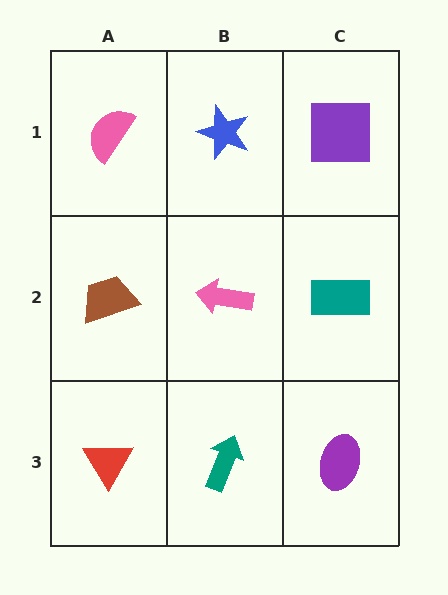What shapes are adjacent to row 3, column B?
A pink arrow (row 2, column B), a red triangle (row 3, column A), a purple ellipse (row 3, column C).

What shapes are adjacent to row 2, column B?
A blue star (row 1, column B), a teal arrow (row 3, column B), a brown trapezoid (row 2, column A), a teal rectangle (row 2, column C).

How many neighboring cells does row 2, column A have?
3.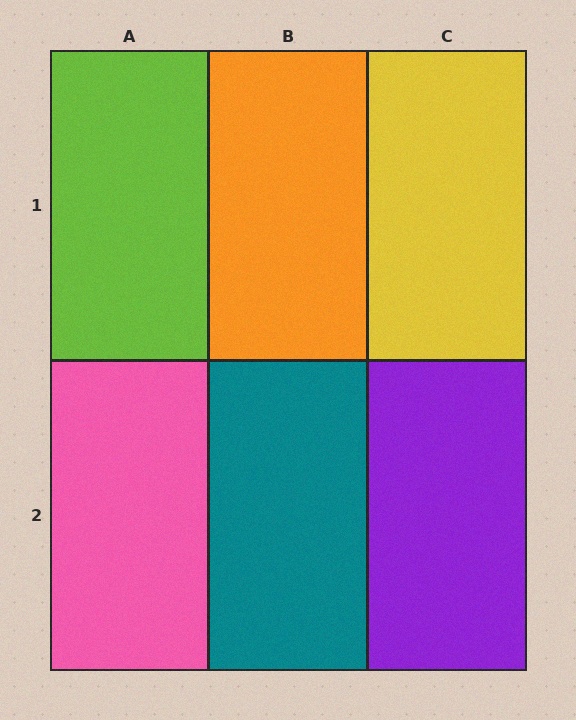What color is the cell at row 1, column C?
Yellow.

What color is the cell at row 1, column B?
Orange.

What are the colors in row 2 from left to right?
Pink, teal, purple.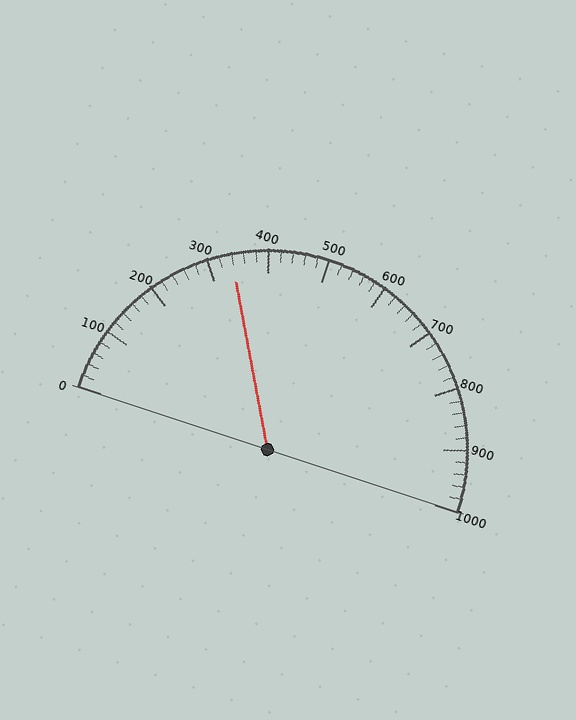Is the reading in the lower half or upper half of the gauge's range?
The reading is in the lower half of the range (0 to 1000).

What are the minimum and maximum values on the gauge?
The gauge ranges from 0 to 1000.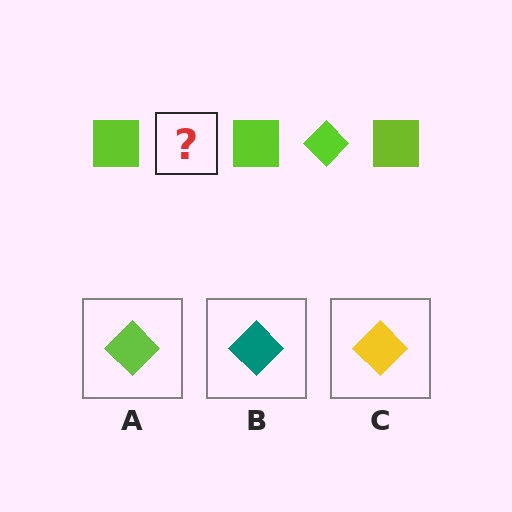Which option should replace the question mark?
Option A.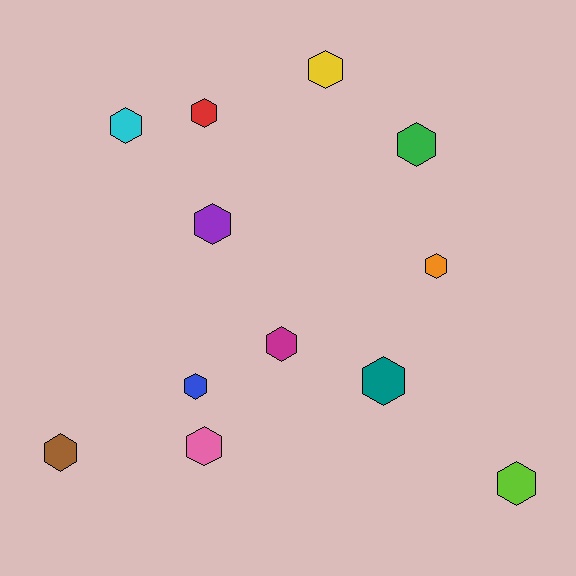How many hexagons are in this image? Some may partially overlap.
There are 12 hexagons.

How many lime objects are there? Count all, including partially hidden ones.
There is 1 lime object.